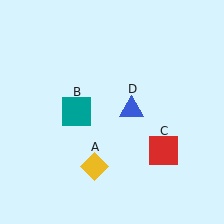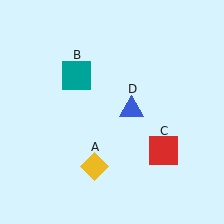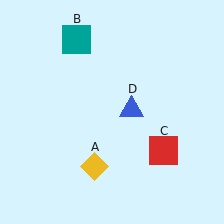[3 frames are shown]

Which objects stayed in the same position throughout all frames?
Yellow diamond (object A) and red square (object C) and blue triangle (object D) remained stationary.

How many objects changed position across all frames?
1 object changed position: teal square (object B).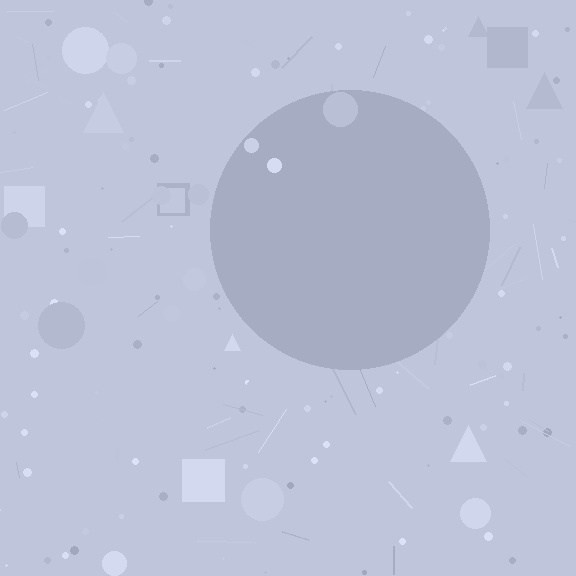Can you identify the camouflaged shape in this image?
The camouflaged shape is a circle.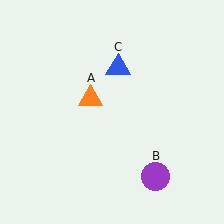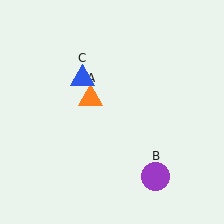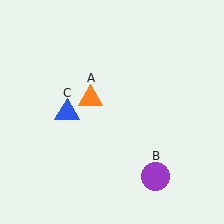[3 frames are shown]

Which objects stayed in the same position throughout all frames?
Orange triangle (object A) and purple circle (object B) remained stationary.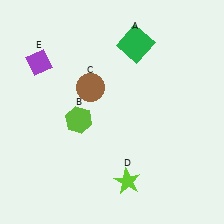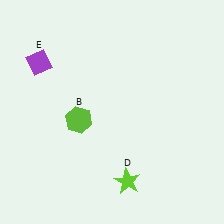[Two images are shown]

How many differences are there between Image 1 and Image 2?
There are 2 differences between the two images.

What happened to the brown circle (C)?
The brown circle (C) was removed in Image 2. It was in the top-left area of Image 1.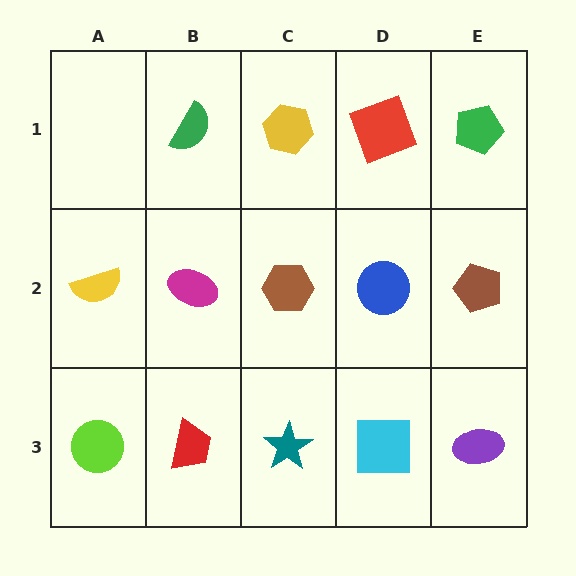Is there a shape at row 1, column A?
No, that cell is empty.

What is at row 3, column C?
A teal star.